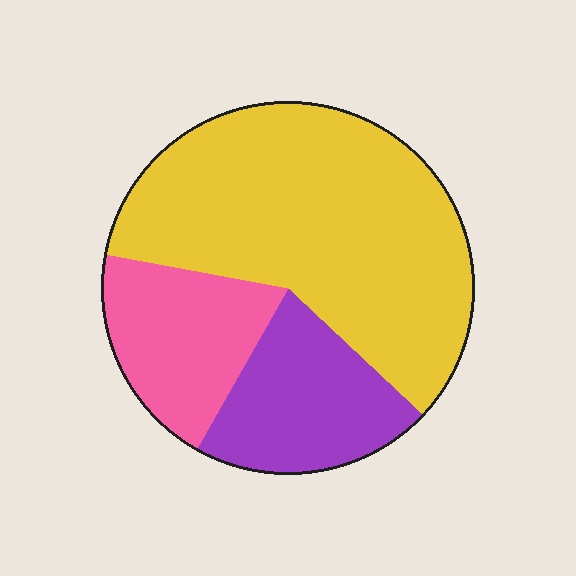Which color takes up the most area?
Yellow, at roughly 60%.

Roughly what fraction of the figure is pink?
Pink covers roughly 20% of the figure.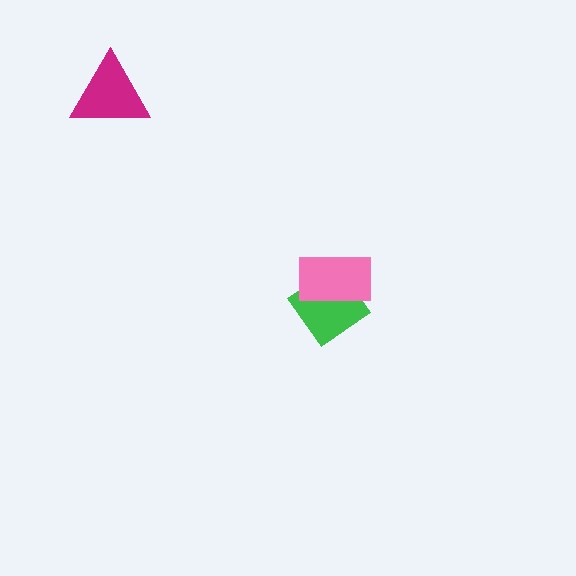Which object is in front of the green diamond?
The pink rectangle is in front of the green diamond.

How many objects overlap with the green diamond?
1 object overlaps with the green diamond.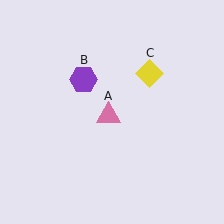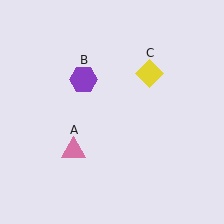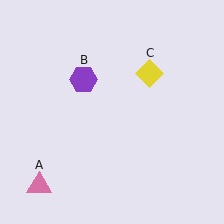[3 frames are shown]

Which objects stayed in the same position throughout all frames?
Purple hexagon (object B) and yellow diamond (object C) remained stationary.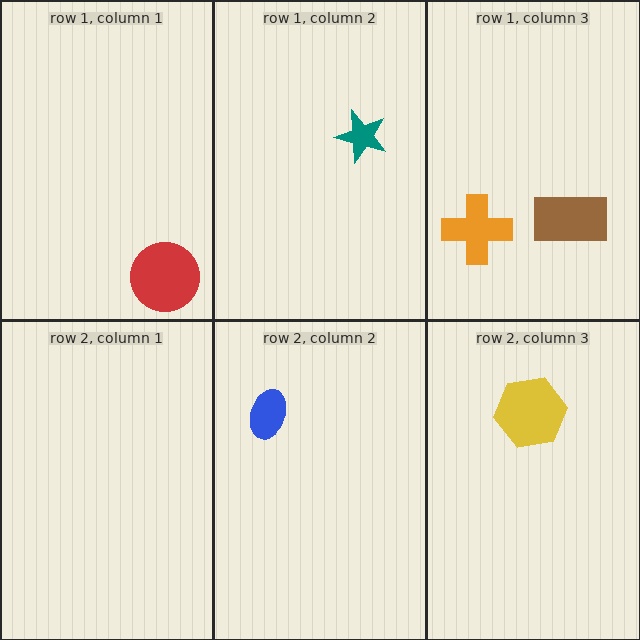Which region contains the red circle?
The row 1, column 1 region.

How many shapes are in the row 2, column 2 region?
1.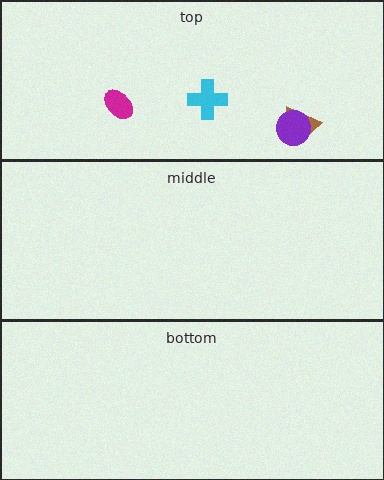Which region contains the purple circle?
The top region.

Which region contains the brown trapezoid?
The top region.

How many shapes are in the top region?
4.